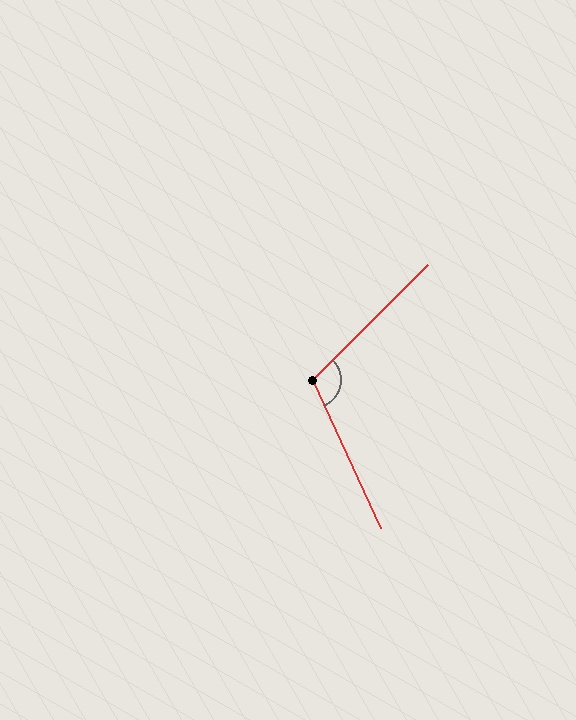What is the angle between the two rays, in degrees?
Approximately 110 degrees.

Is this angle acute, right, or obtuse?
It is obtuse.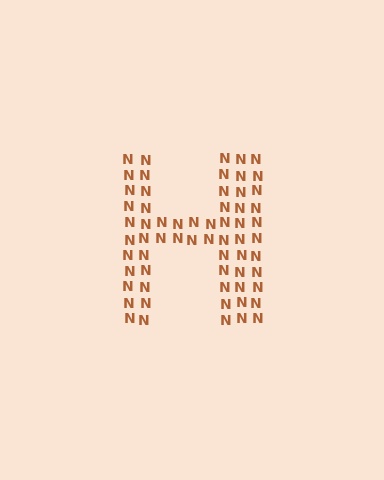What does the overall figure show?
The overall figure shows the letter H.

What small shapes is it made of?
It is made of small letter N's.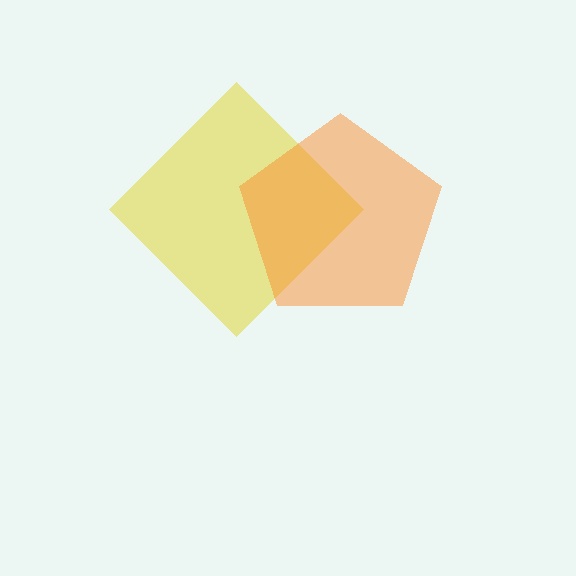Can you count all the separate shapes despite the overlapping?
Yes, there are 2 separate shapes.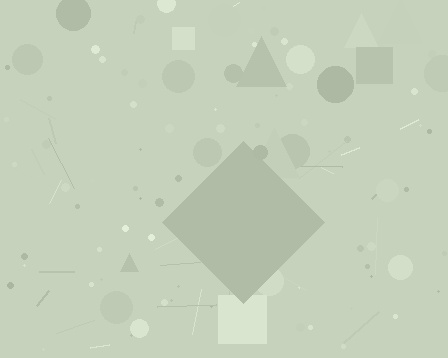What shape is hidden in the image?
A diamond is hidden in the image.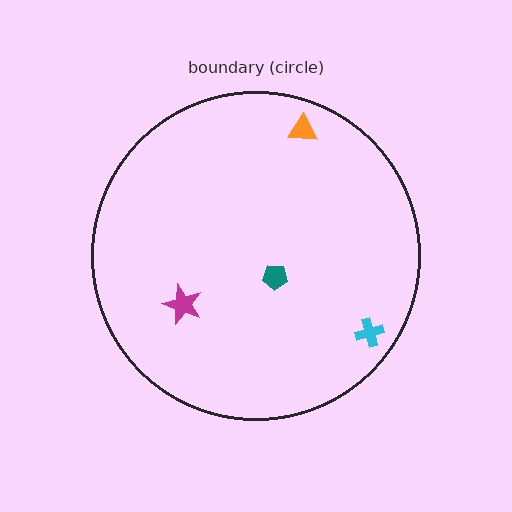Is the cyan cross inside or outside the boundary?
Inside.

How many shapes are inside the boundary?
4 inside, 0 outside.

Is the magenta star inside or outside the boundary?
Inside.